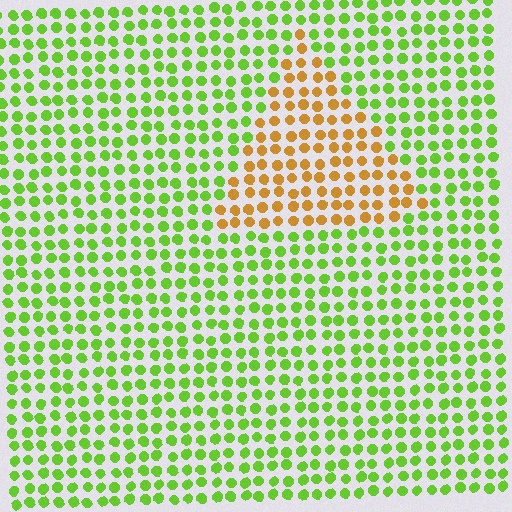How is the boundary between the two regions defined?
The boundary is defined purely by a slight shift in hue (about 62 degrees). Spacing, size, and orientation are identical on both sides.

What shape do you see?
I see a triangle.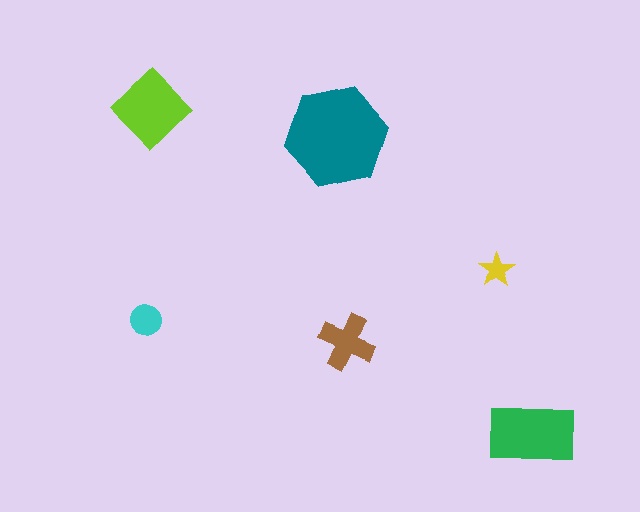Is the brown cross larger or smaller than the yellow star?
Larger.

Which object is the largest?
The teal hexagon.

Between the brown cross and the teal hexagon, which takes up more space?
The teal hexagon.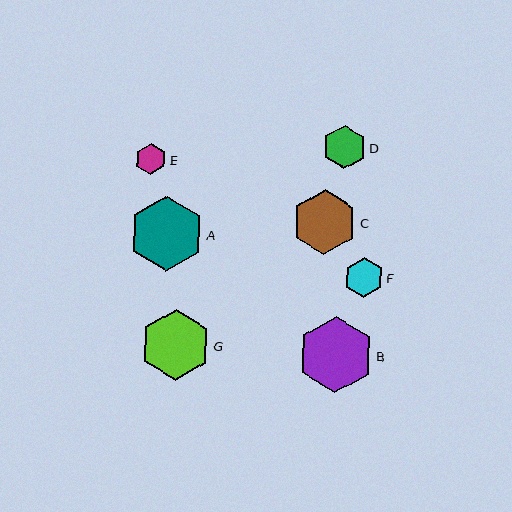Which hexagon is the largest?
Hexagon B is the largest with a size of approximately 76 pixels.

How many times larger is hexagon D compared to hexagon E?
Hexagon D is approximately 1.4 times the size of hexagon E.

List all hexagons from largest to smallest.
From largest to smallest: B, A, G, C, D, F, E.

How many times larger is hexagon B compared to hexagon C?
Hexagon B is approximately 1.2 times the size of hexagon C.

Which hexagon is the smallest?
Hexagon E is the smallest with a size of approximately 31 pixels.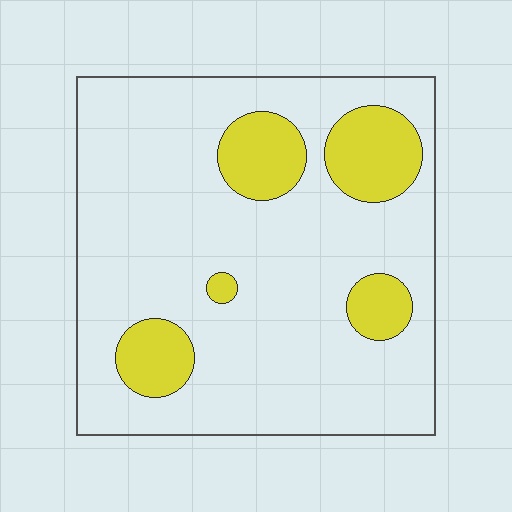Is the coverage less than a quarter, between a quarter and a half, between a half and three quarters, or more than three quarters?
Less than a quarter.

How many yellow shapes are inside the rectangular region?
5.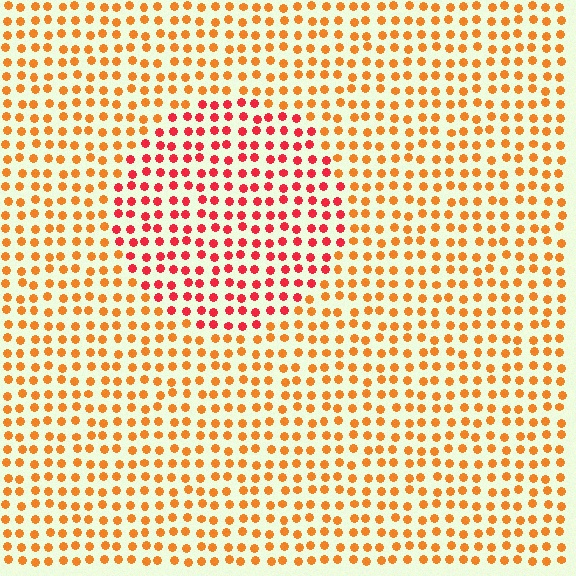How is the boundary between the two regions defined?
The boundary is defined purely by a slight shift in hue (about 35 degrees). Spacing, size, and orientation are identical on both sides.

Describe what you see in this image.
The image is filled with small orange elements in a uniform arrangement. A circle-shaped region is visible where the elements are tinted to a slightly different hue, forming a subtle color boundary.